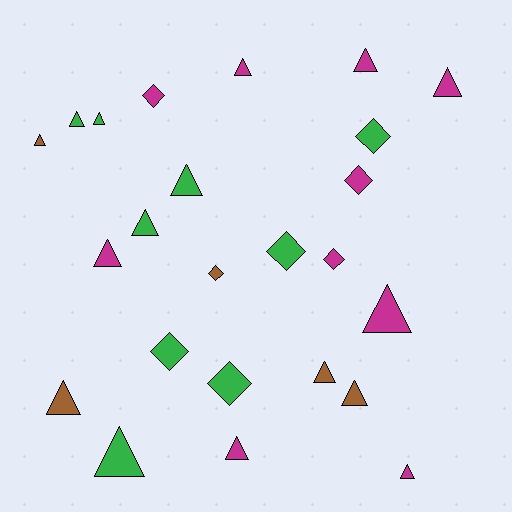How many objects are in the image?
There are 24 objects.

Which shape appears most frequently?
Triangle, with 16 objects.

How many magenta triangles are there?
There are 7 magenta triangles.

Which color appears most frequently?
Magenta, with 10 objects.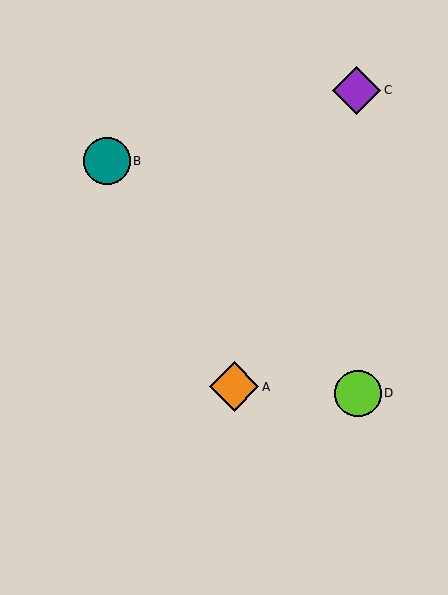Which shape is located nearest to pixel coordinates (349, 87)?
The purple diamond (labeled C) at (357, 90) is nearest to that location.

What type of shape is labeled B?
Shape B is a teal circle.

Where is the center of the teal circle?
The center of the teal circle is at (107, 161).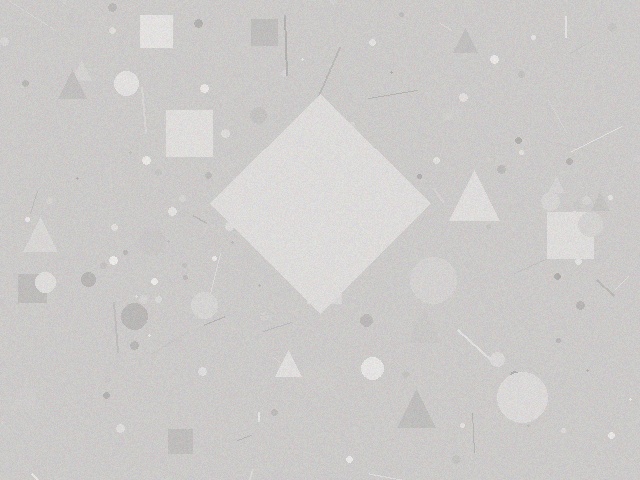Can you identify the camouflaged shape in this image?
The camouflaged shape is a diamond.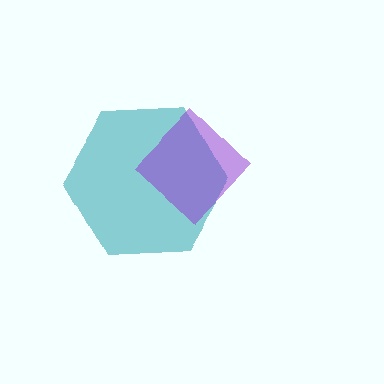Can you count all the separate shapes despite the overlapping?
Yes, there are 2 separate shapes.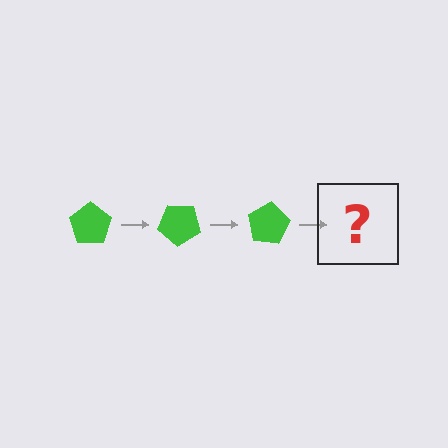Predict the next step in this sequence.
The next step is a green pentagon rotated 120 degrees.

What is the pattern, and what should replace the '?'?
The pattern is that the pentagon rotates 40 degrees each step. The '?' should be a green pentagon rotated 120 degrees.